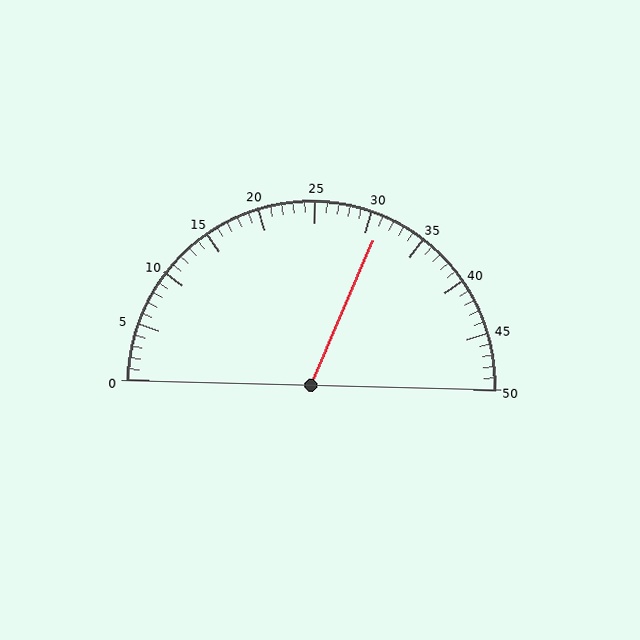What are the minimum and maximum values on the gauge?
The gauge ranges from 0 to 50.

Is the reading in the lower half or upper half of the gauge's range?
The reading is in the upper half of the range (0 to 50).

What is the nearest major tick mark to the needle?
The nearest major tick mark is 30.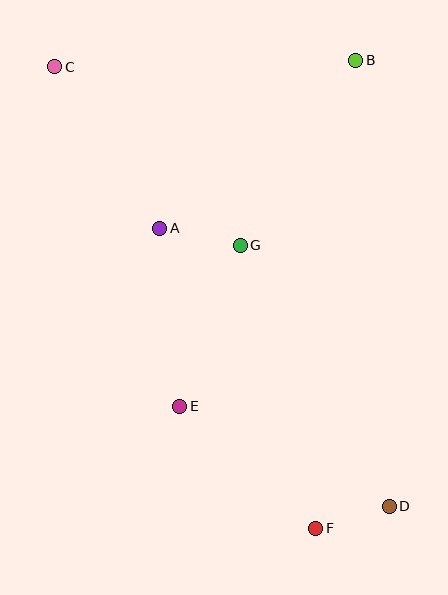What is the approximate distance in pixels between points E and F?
The distance between E and F is approximately 183 pixels.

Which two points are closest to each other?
Points D and F are closest to each other.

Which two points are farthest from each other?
Points C and D are farthest from each other.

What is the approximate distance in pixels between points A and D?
The distance between A and D is approximately 361 pixels.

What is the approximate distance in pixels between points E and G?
The distance between E and G is approximately 172 pixels.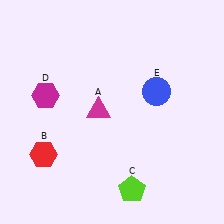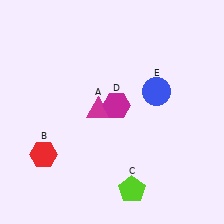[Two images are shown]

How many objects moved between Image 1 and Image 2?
1 object moved between the two images.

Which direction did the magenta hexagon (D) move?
The magenta hexagon (D) moved right.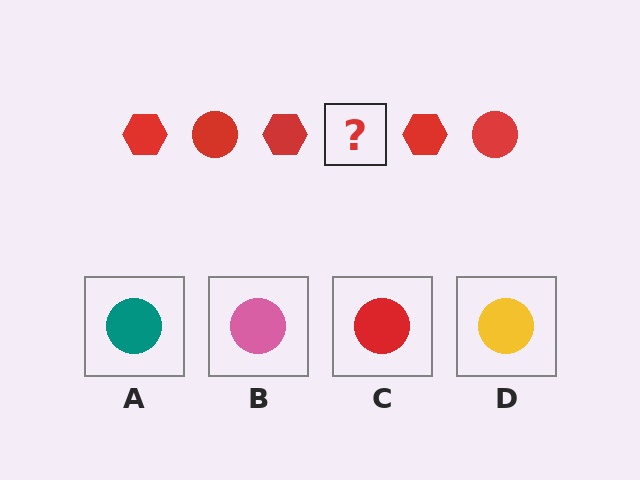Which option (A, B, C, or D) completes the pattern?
C.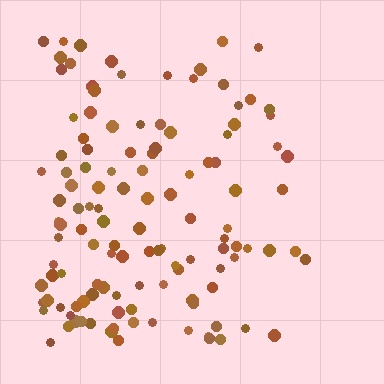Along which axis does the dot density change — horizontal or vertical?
Horizontal.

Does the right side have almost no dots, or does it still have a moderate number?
Still a moderate number, just noticeably fewer than the left.